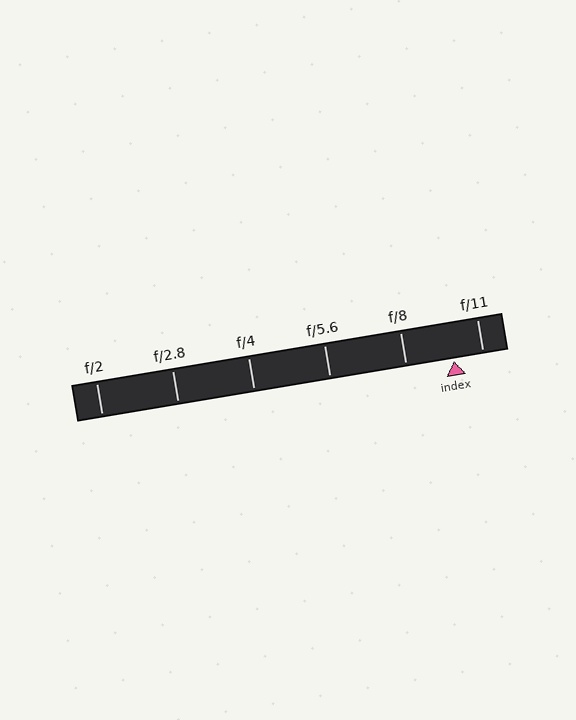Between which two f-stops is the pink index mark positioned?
The index mark is between f/8 and f/11.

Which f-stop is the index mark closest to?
The index mark is closest to f/11.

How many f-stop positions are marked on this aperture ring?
There are 6 f-stop positions marked.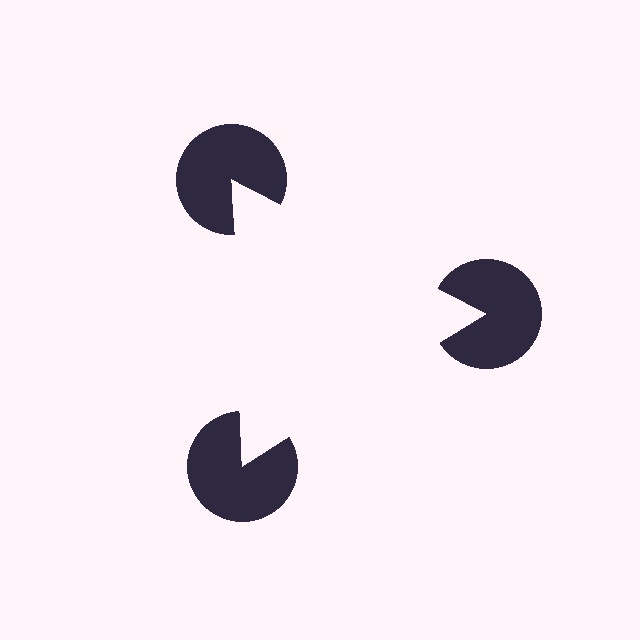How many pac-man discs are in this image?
There are 3 — one at each vertex of the illusory triangle.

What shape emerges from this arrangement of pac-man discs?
An illusory triangle — its edges are inferred from the aligned wedge cuts in the pac-man discs, not physically drawn.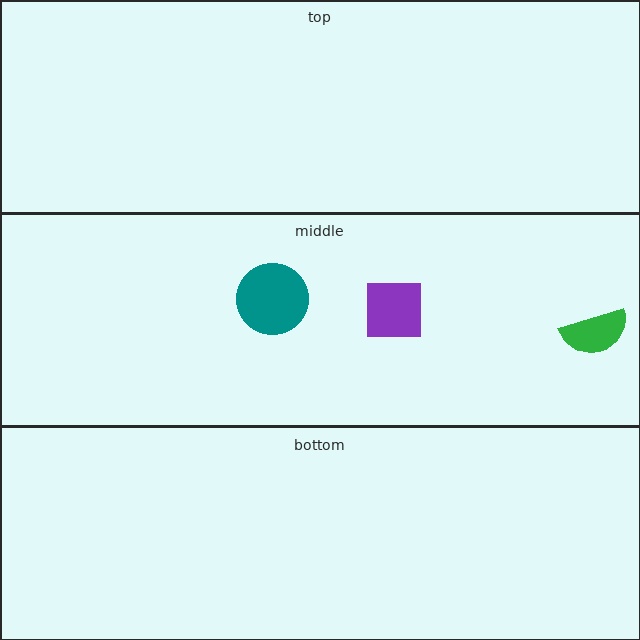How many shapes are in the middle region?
3.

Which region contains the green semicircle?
The middle region.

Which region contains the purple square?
The middle region.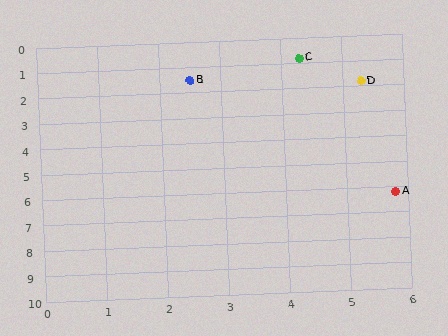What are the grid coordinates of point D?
Point D is at approximately (5.3, 1.8).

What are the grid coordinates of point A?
Point A is at approximately (5.8, 6.2).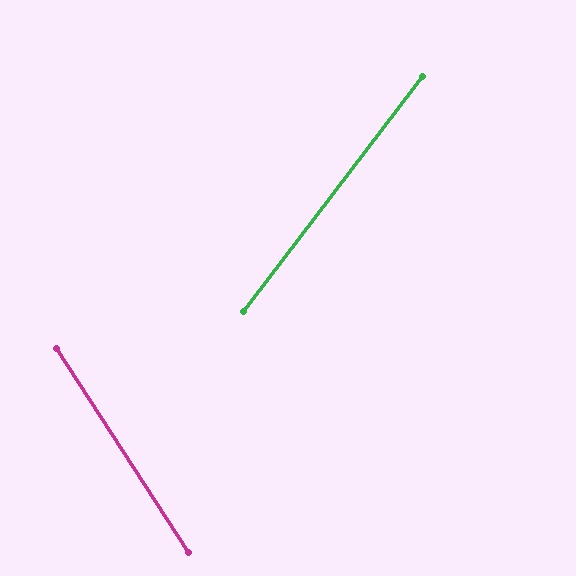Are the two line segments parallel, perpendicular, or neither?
Neither parallel nor perpendicular — they differ by about 70°.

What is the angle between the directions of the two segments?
Approximately 70 degrees.